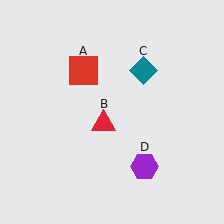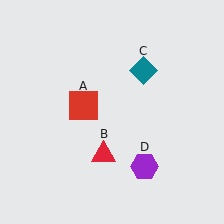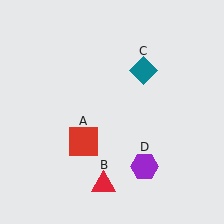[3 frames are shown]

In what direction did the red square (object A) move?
The red square (object A) moved down.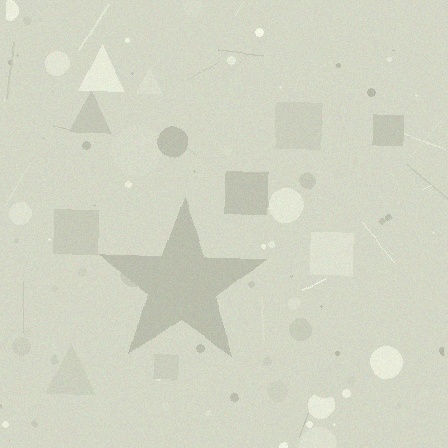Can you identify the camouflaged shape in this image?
The camouflaged shape is a star.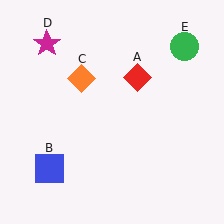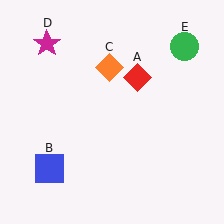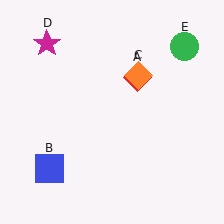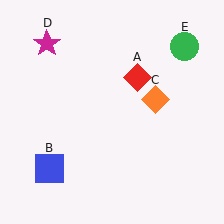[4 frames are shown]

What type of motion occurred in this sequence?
The orange diamond (object C) rotated clockwise around the center of the scene.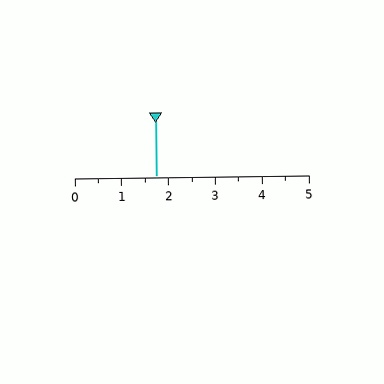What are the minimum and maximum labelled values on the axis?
The axis runs from 0 to 5.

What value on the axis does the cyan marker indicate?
The marker indicates approximately 1.8.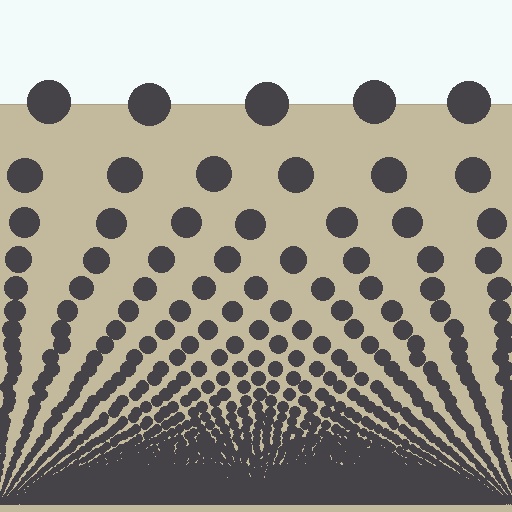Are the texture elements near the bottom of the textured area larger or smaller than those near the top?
Smaller. The gradient is inverted — elements near the bottom are smaller and denser.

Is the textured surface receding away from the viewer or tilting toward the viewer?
The surface appears to tilt toward the viewer. Texture elements get larger and sparser toward the top.